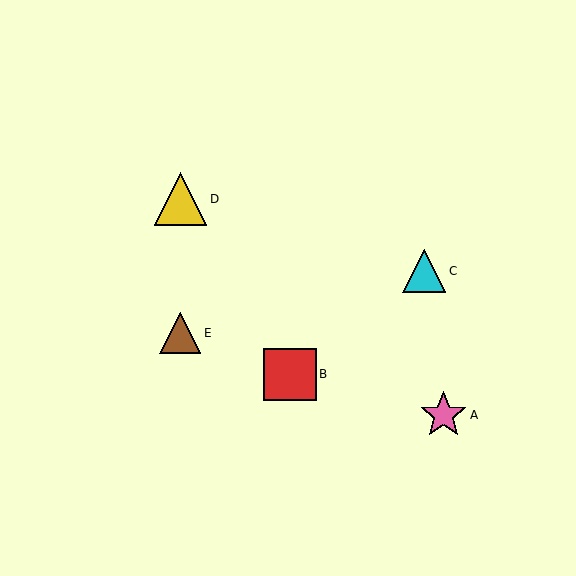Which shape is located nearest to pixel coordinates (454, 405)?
The pink star (labeled A) at (443, 415) is nearest to that location.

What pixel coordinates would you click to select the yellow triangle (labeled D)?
Click at (181, 199) to select the yellow triangle D.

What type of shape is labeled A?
Shape A is a pink star.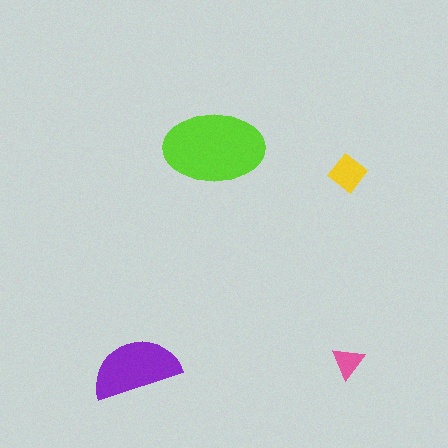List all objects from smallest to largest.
The pink triangle, the yellow diamond, the purple semicircle, the lime ellipse.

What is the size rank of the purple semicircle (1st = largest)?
2nd.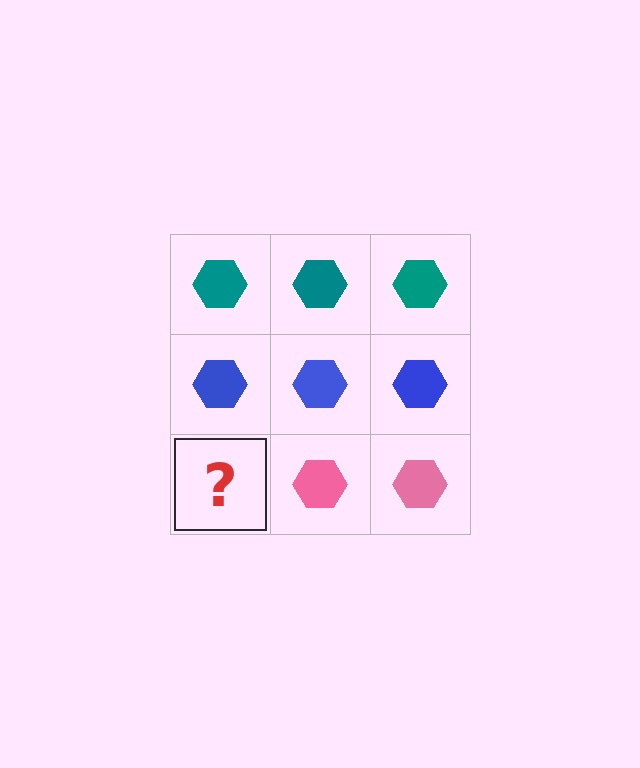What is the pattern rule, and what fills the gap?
The rule is that each row has a consistent color. The gap should be filled with a pink hexagon.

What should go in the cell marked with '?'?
The missing cell should contain a pink hexagon.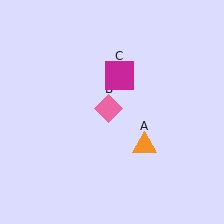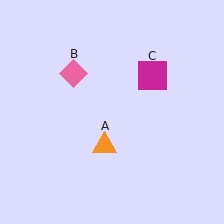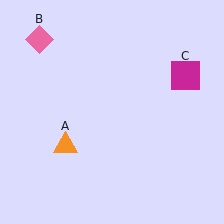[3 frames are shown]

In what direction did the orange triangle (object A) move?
The orange triangle (object A) moved left.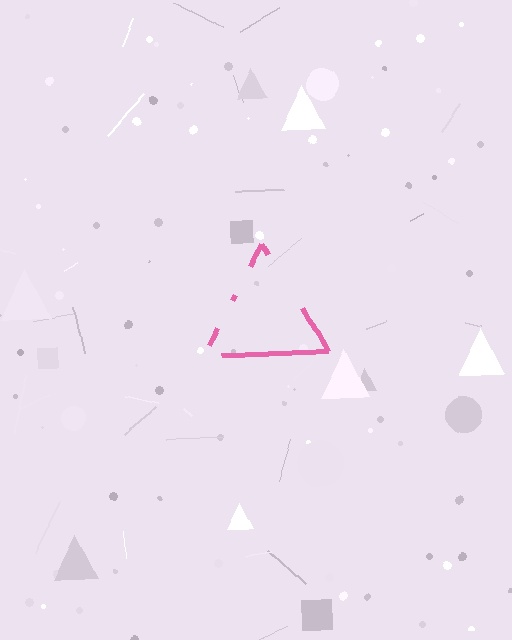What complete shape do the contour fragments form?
The contour fragments form a triangle.